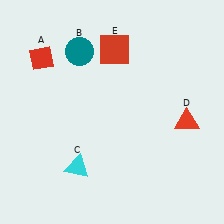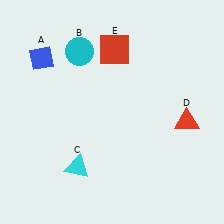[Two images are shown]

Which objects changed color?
A changed from red to blue. B changed from teal to cyan.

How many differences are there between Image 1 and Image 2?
There are 2 differences between the two images.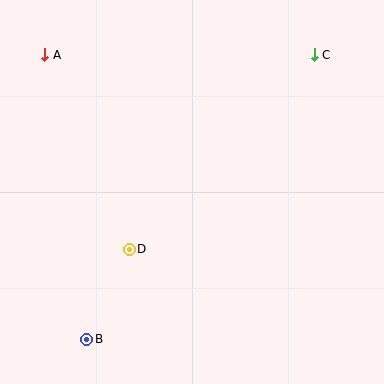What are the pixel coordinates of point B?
Point B is at (87, 339).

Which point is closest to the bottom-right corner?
Point D is closest to the bottom-right corner.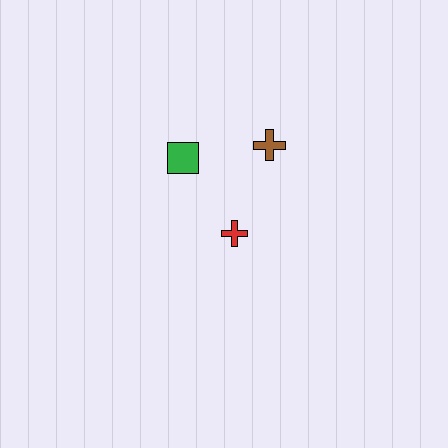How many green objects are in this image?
There is 1 green object.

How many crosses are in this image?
There are 2 crosses.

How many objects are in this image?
There are 3 objects.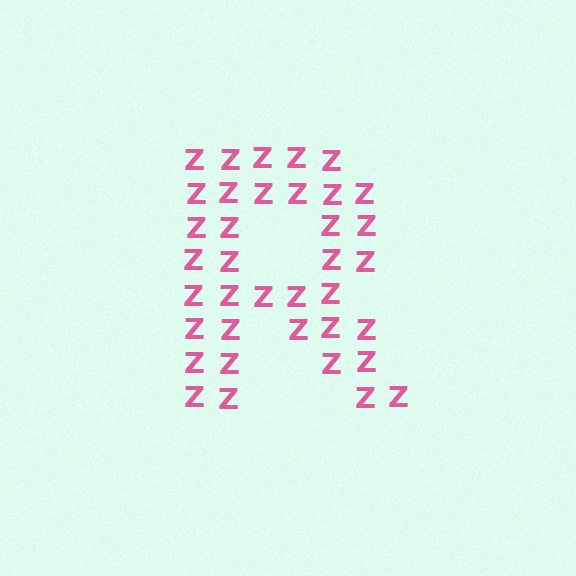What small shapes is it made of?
It is made of small letter Z's.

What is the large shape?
The large shape is the letter R.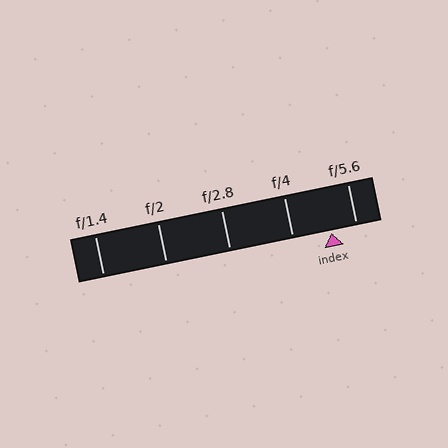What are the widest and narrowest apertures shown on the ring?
The widest aperture shown is f/1.4 and the narrowest is f/5.6.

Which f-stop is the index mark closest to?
The index mark is closest to f/5.6.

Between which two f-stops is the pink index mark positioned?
The index mark is between f/4 and f/5.6.